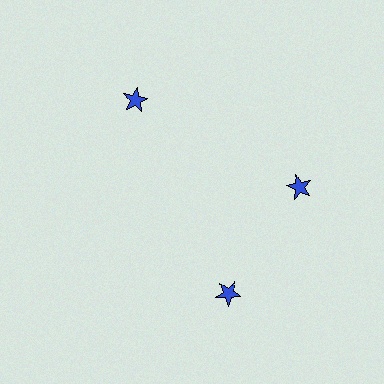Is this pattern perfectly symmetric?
No. The 3 blue stars are arranged in a ring, but one element near the 7 o'clock position is rotated out of alignment along the ring, breaking the 3-fold rotational symmetry.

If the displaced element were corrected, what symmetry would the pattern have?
It would have 3-fold rotational symmetry — the pattern would map onto itself every 120 degrees.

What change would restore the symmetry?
The symmetry would be restored by rotating it back into even spacing with its neighbors so that all 3 stars sit at equal angles and equal distance from the center.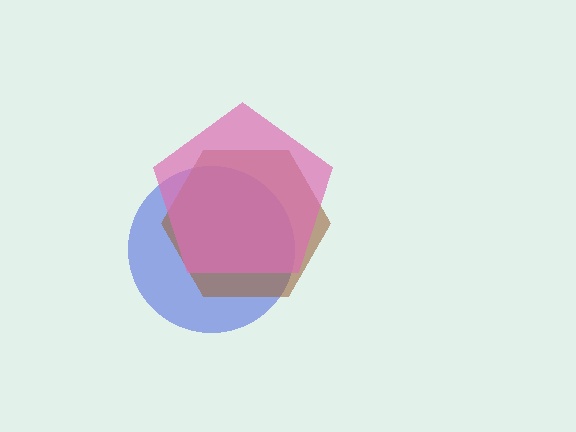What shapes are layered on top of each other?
The layered shapes are: a blue circle, a brown hexagon, a pink pentagon.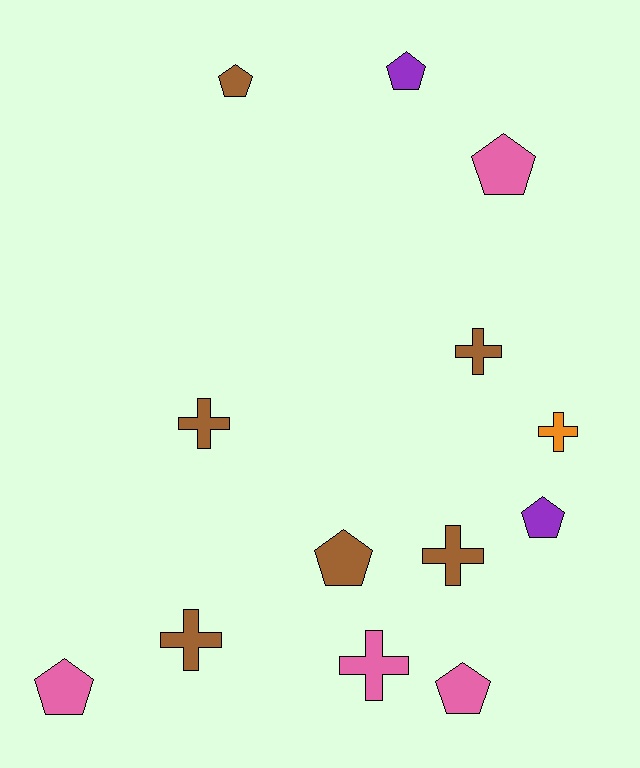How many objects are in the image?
There are 13 objects.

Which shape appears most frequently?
Pentagon, with 7 objects.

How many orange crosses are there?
There is 1 orange cross.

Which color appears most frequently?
Brown, with 6 objects.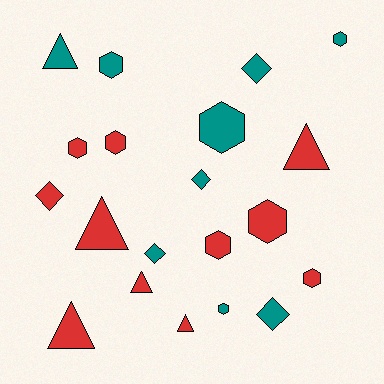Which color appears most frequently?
Red, with 11 objects.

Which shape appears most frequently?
Hexagon, with 9 objects.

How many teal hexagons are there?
There are 4 teal hexagons.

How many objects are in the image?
There are 20 objects.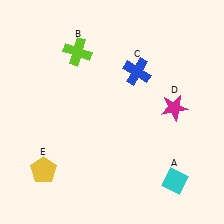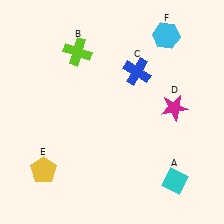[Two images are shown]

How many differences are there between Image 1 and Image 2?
There is 1 difference between the two images.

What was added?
A cyan hexagon (F) was added in Image 2.